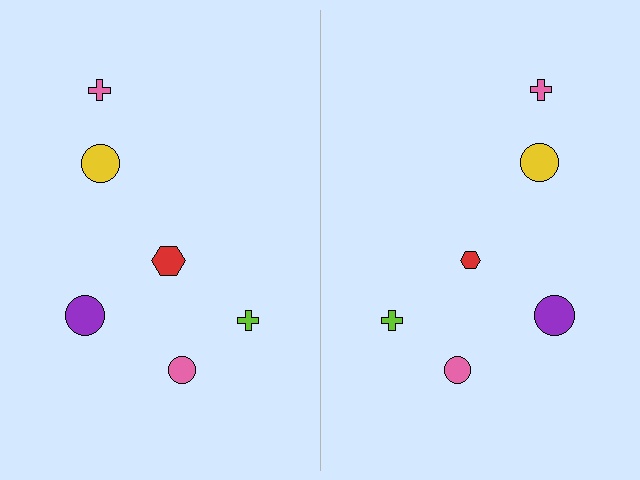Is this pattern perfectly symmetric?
No, the pattern is not perfectly symmetric. The red hexagon on the right side has a different size than its mirror counterpart.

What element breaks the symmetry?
The red hexagon on the right side has a different size than its mirror counterpart.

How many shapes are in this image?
There are 12 shapes in this image.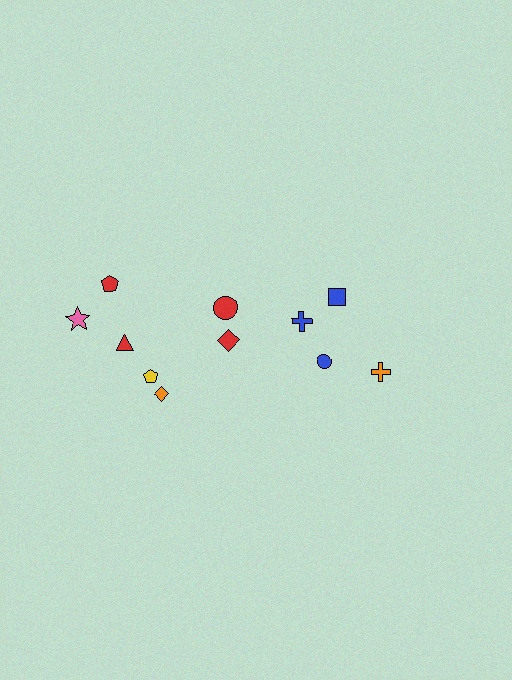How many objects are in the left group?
There are 7 objects.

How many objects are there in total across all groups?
There are 11 objects.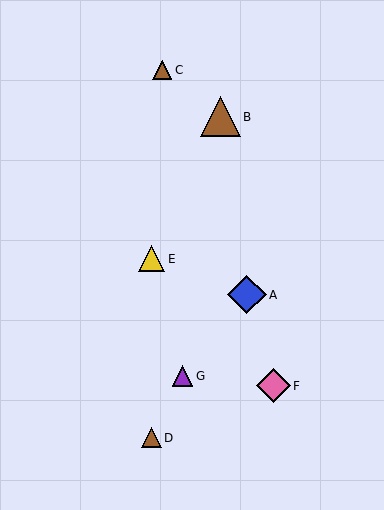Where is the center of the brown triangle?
The center of the brown triangle is at (151, 438).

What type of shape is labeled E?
Shape E is a yellow triangle.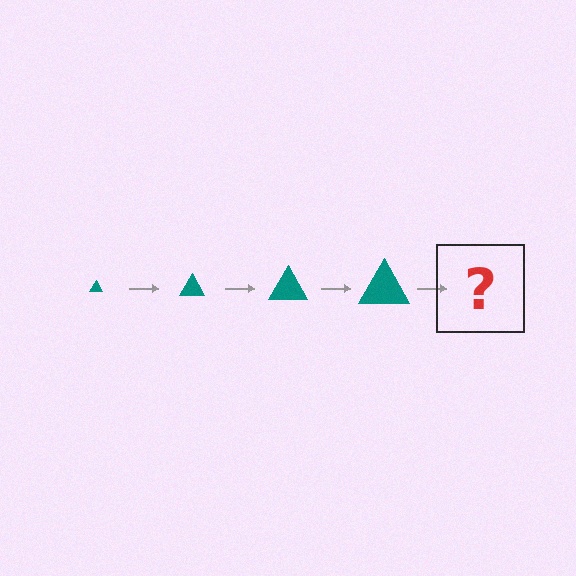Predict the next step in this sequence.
The next step is a teal triangle, larger than the previous one.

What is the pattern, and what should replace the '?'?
The pattern is that the triangle gets progressively larger each step. The '?' should be a teal triangle, larger than the previous one.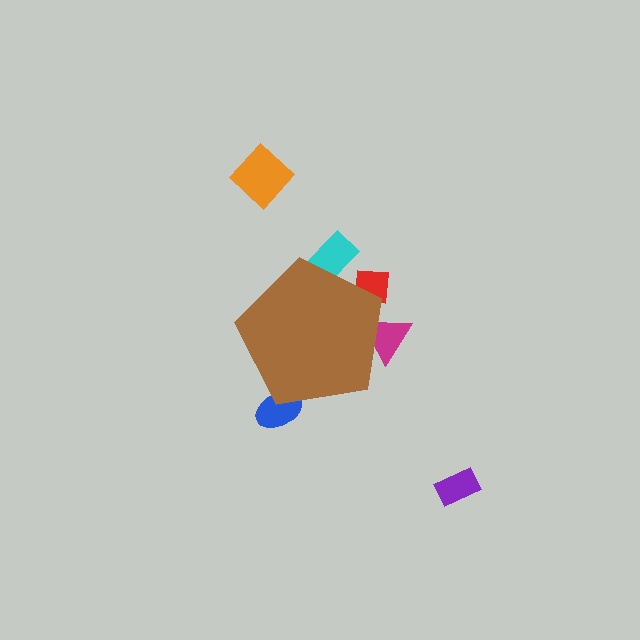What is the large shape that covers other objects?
A brown pentagon.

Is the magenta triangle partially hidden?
Yes, the magenta triangle is partially hidden behind the brown pentagon.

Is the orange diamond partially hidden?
No, the orange diamond is fully visible.